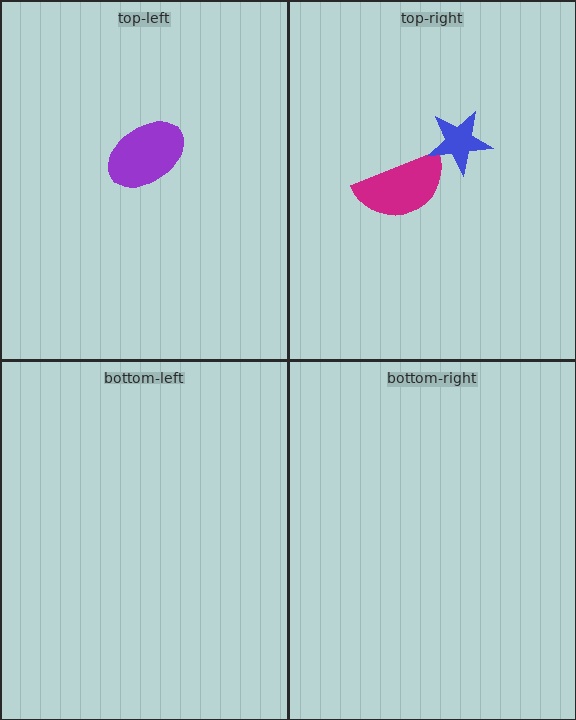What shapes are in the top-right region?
The magenta semicircle, the blue star.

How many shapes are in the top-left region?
1.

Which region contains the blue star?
The top-right region.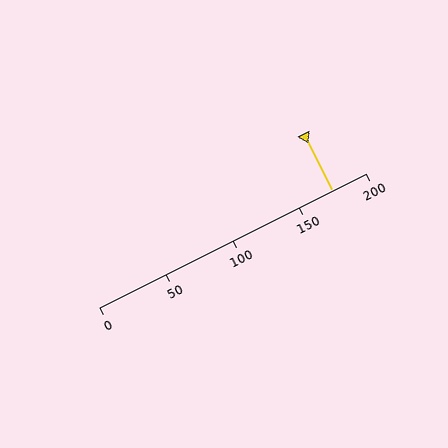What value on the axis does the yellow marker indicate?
The marker indicates approximately 175.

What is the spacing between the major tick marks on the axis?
The major ticks are spaced 50 apart.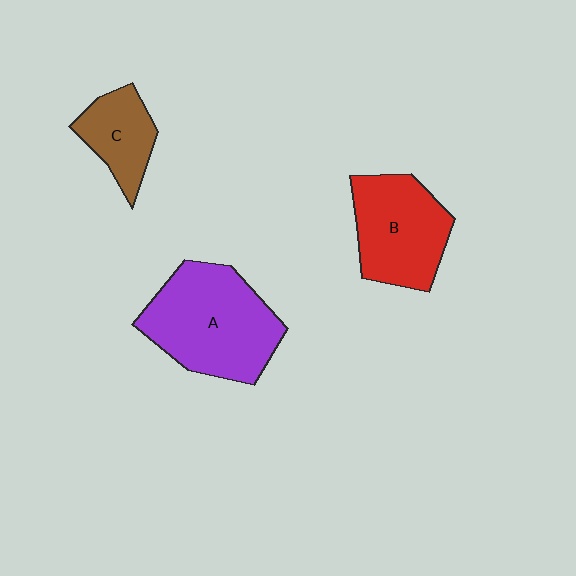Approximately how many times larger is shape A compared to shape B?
Approximately 1.3 times.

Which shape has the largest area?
Shape A (purple).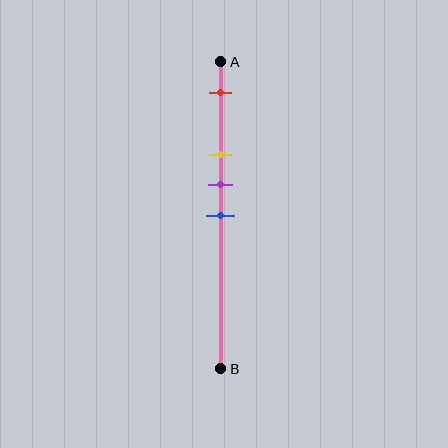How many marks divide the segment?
There are 4 marks dividing the segment.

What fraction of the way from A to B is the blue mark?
The blue mark is approximately 50% (0.5) of the way from A to B.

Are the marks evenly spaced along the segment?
No, the marks are not evenly spaced.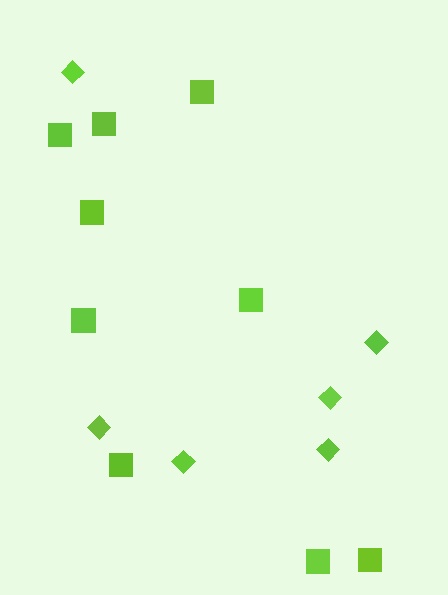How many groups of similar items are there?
There are 2 groups: one group of diamonds (6) and one group of squares (9).